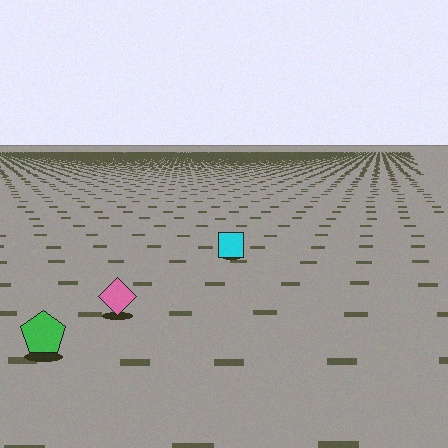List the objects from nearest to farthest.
From nearest to farthest: the green pentagon, the pink diamond, the cyan square.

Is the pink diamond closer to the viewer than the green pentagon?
No. The green pentagon is closer — you can tell from the texture gradient: the ground texture is coarser near it.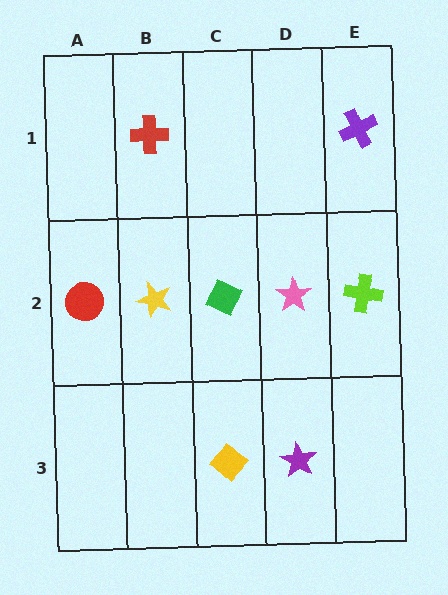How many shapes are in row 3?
2 shapes.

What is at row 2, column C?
A green diamond.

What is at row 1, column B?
A red cross.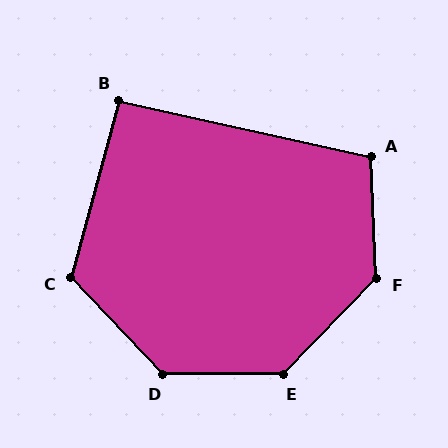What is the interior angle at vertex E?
Approximately 134 degrees (obtuse).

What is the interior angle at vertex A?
Approximately 105 degrees (obtuse).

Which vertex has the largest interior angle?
D, at approximately 134 degrees.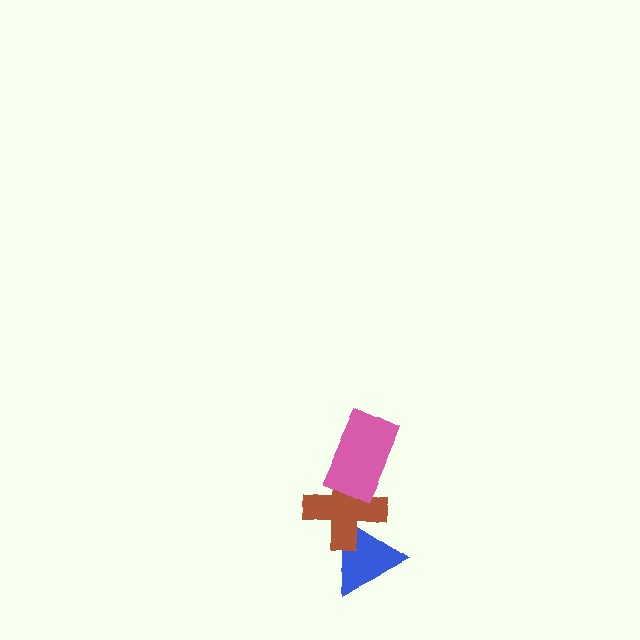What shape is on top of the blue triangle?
The brown cross is on top of the blue triangle.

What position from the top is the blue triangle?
The blue triangle is 3rd from the top.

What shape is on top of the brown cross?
The pink rectangle is on top of the brown cross.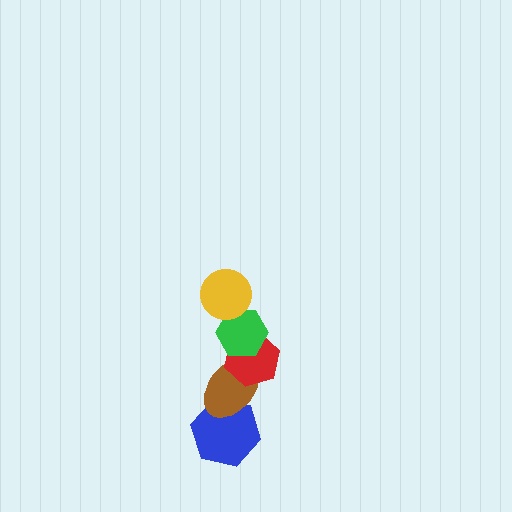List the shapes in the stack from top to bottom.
From top to bottom: the yellow circle, the green hexagon, the red hexagon, the brown ellipse, the blue hexagon.